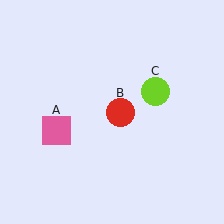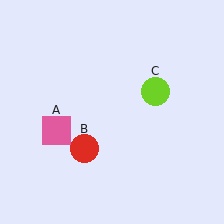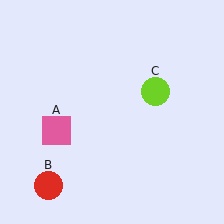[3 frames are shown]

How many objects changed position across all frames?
1 object changed position: red circle (object B).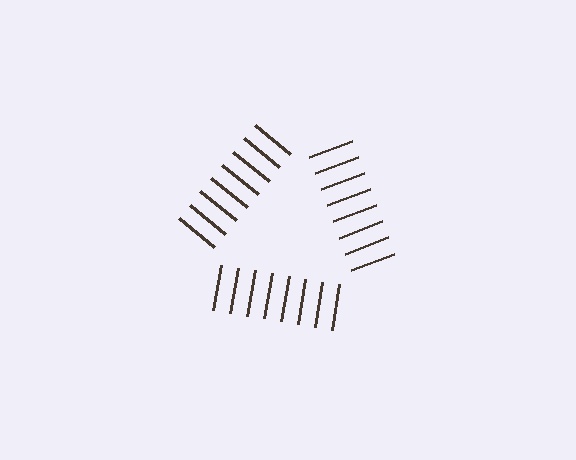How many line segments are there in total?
24 — 8 along each of the 3 edges.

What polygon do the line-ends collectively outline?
An illusory triangle — the line segments terminate on its edges but no continuous stroke is drawn.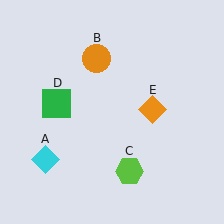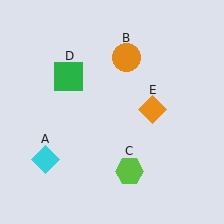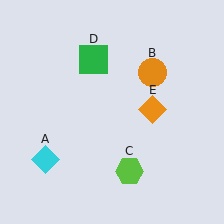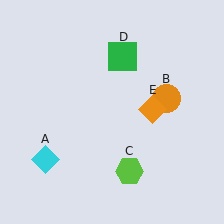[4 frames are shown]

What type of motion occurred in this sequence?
The orange circle (object B), green square (object D) rotated clockwise around the center of the scene.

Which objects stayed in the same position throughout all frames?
Cyan diamond (object A) and lime hexagon (object C) and orange diamond (object E) remained stationary.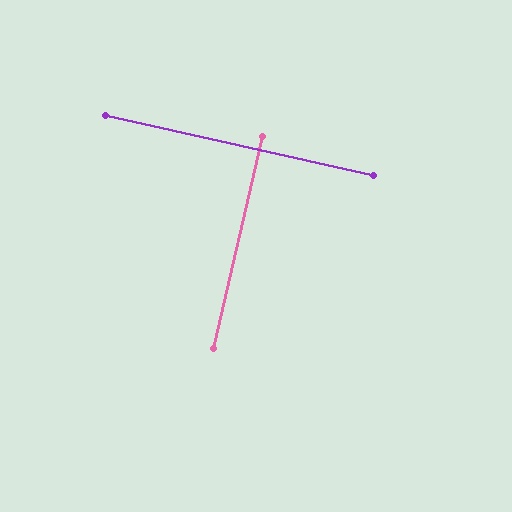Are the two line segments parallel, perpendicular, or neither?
Perpendicular — they meet at approximately 89°.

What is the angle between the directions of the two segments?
Approximately 89 degrees.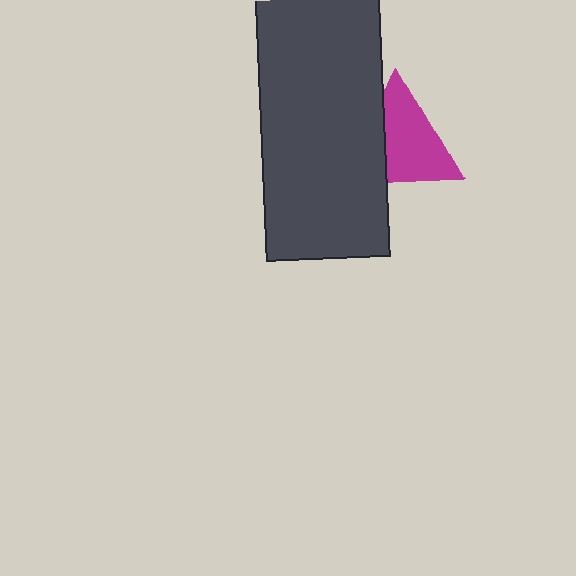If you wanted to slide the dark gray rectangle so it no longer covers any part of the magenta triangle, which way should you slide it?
Slide it left — that is the most direct way to separate the two shapes.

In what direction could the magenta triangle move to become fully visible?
The magenta triangle could move right. That would shift it out from behind the dark gray rectangle entirely.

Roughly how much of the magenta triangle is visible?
Most of it is visible (roughly 68%).